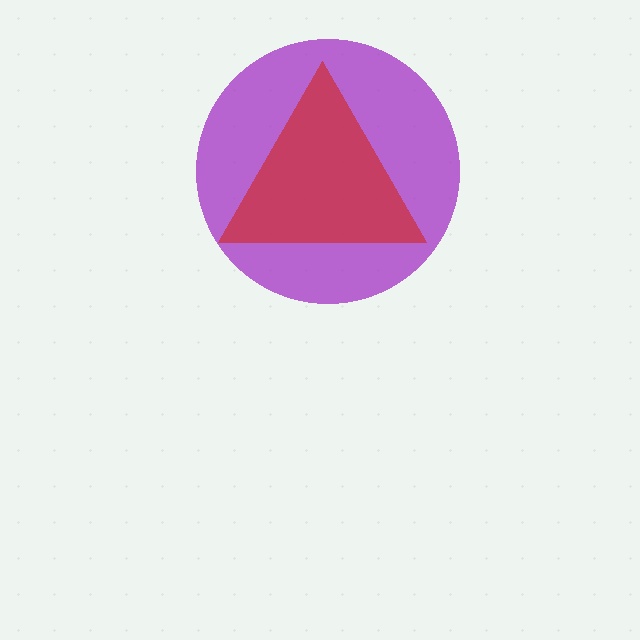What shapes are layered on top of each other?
The layered shapes are: a purple circle, a red triangle.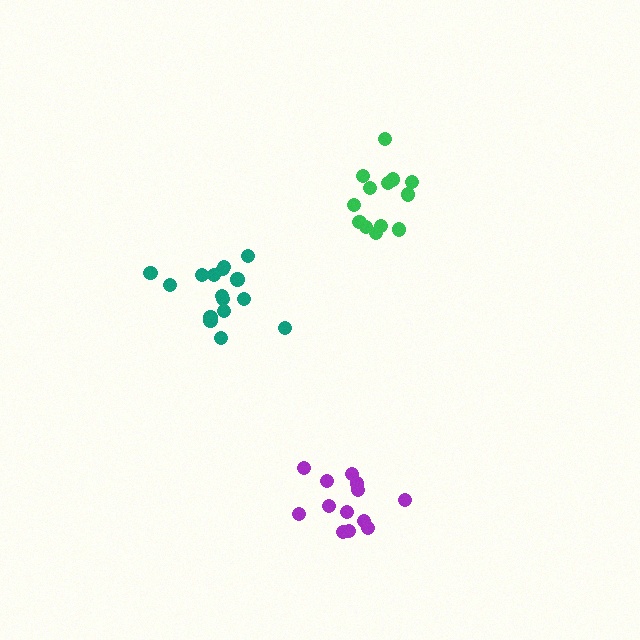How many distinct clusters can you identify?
There are 3 distinct clusters.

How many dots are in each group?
Group 1: 13 dots, Group 2: 16 dots, Group 3: 13 dots (42 total).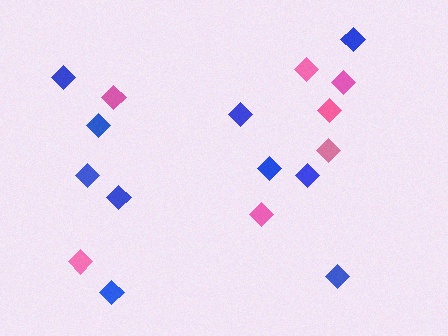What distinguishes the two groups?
There are 2 groups: one group of pink diamonds (7) and one group of blue diamonds (10).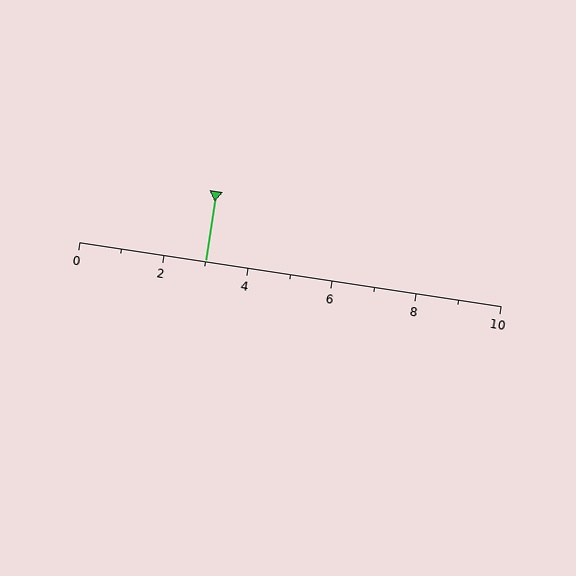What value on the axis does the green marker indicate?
The marker indicates approximately 3.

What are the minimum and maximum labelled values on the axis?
The axis runs from 0 to 10.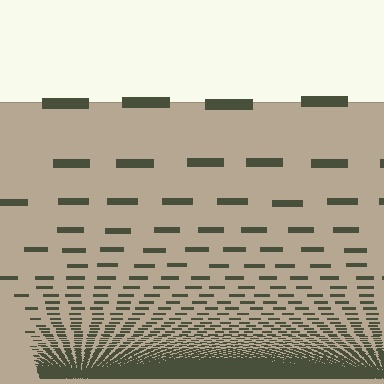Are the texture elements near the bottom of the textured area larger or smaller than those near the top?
Smaller. The gradient is inverted — elements near the bottom are smaller and denser.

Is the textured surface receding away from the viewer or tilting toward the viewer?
The surface appears to tilt toward the viewer. Texture elements get larger and sparser toward the top.